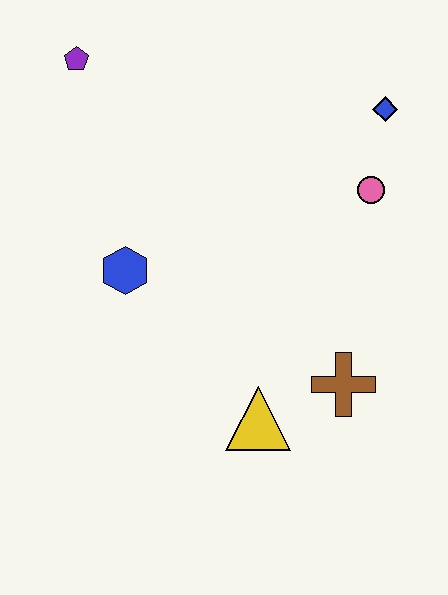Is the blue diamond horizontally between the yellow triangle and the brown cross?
No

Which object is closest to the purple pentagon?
The blue hexagon is closest to the purple pentagon.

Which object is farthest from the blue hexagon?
The blue diamond is farthest from the blue hexagon.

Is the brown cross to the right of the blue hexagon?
Yes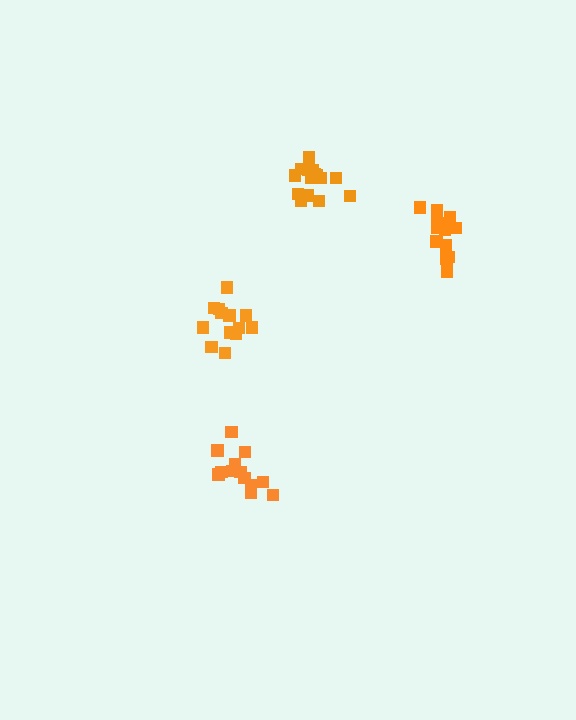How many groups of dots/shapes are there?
There are 4 groups.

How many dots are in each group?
Group 1: 14 dots, Group 2: 14 dots, Group 3: 15 dots, Group 4: 14 dots (57 total).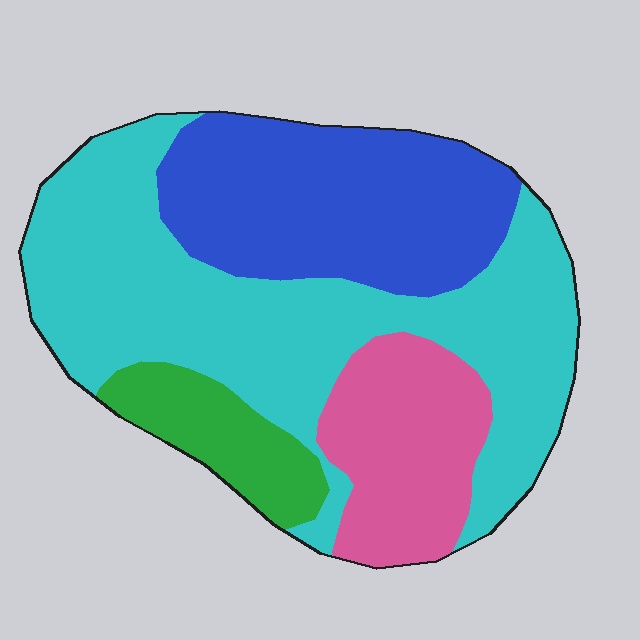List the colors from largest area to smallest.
From largest to smallest: cyan, blue, pink, green.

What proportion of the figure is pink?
Pink covers 16% of the figure.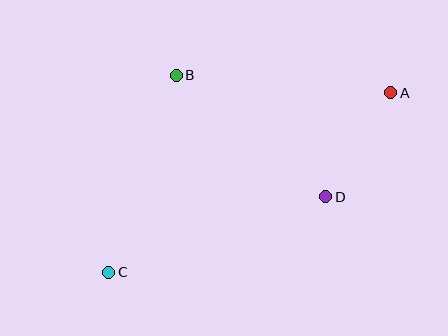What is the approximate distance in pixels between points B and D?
The distance between B and D is approximately 193 pixels.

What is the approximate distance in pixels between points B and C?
The distance between B and C is approximately 209 pixels.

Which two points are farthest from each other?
Points A and C are farthest from each other.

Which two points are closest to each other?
Points A and D are closest to each other.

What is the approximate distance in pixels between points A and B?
The distance between A and B is approximately 215 pixels.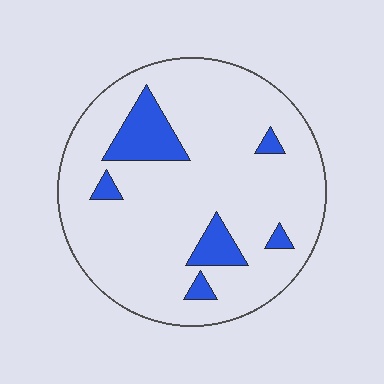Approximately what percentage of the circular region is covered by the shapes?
Approximately 15%.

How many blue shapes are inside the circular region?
6.